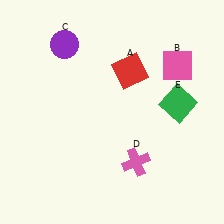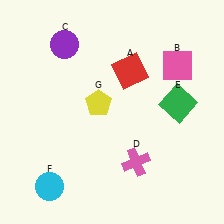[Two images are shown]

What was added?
A cyan circle (F), a yellow pentagon (G) were added in Image 2.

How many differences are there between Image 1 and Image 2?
There are 2 differences between the two images.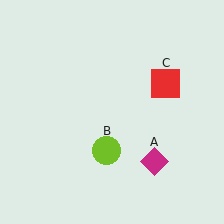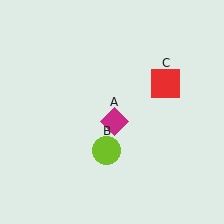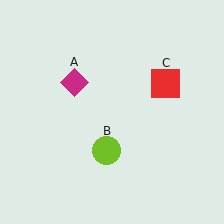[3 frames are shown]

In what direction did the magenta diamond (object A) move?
The magenta diamond (object A) moved up and to the left.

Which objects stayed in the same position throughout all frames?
Lime circle (object B) and red square (object C) remained stationary.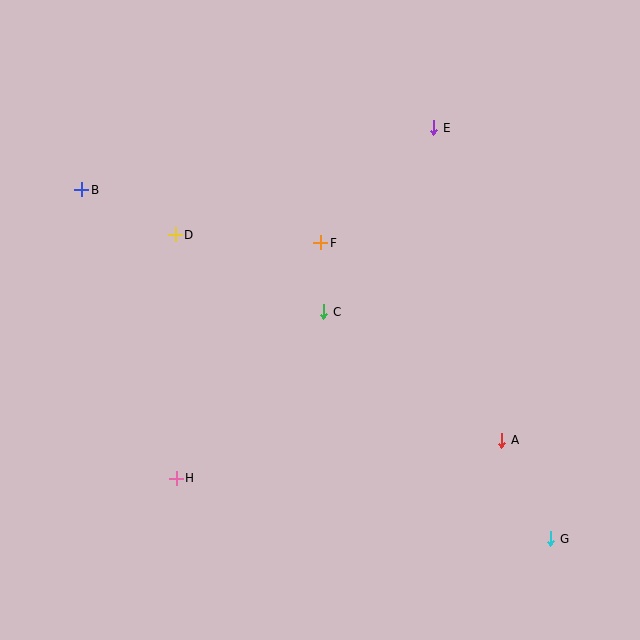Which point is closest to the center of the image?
Point C at (324, 312) is closest to the center.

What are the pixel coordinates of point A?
Point A is at (502, 440).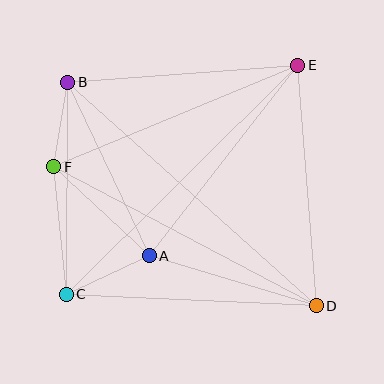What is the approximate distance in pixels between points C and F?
The distance between C and F is approximately 128 pixels.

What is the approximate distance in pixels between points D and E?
The distance between D and E is approximately 241 pixels.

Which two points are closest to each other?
Points B and F are closest to each other.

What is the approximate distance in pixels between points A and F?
The distance between A and F is approximately 130 pixels.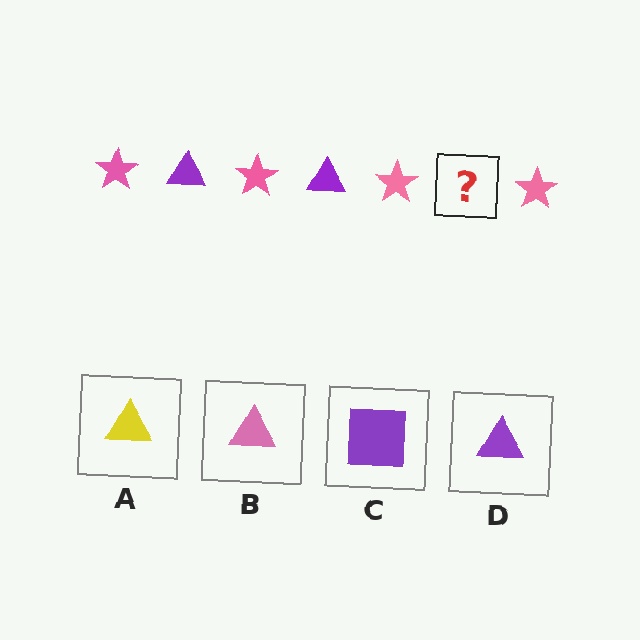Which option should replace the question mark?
Option D.